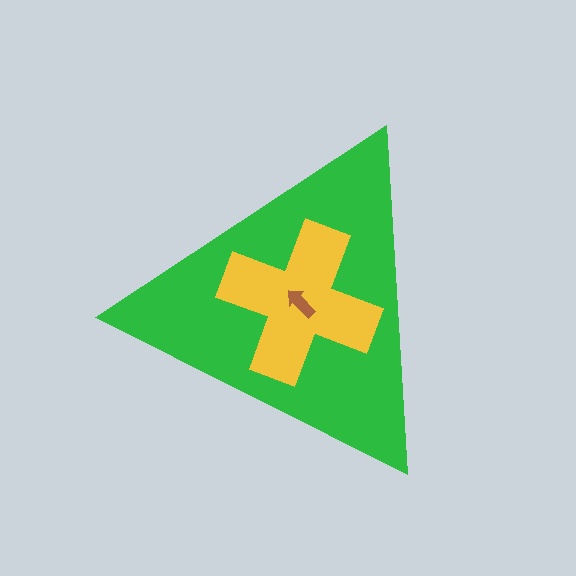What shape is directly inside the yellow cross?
The brown arrow.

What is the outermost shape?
The green triangle.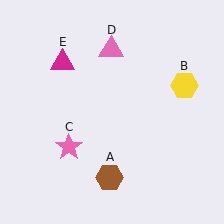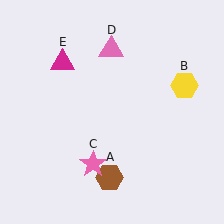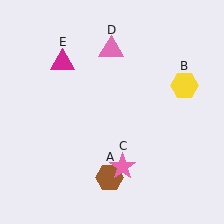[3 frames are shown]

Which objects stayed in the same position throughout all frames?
Brown hexagon (object A) and yellow hexagon (object B) and pink triangle (object D) and magenta triangle (object E) remained stationary.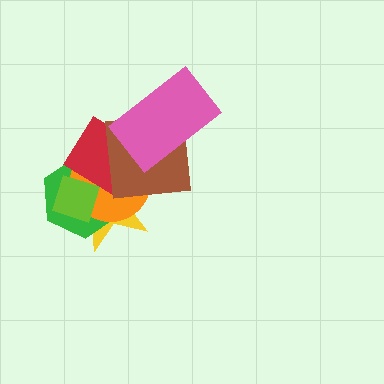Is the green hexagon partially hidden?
Yes, it is partially covered by another shape.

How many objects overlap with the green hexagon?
4 objects overlap with the green hexagon.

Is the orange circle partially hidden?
Yes, it is partially covered by another shape.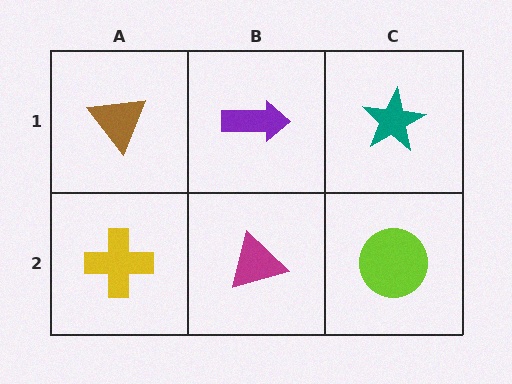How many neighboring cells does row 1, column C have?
2.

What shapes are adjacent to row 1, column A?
A yellow cross (row 2, column A), a purple arrow (row 1, column B).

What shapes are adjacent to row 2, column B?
A purple arrow (row 1, column B), a yellow cross (row 2, column A), a lime circle (row 2, column C).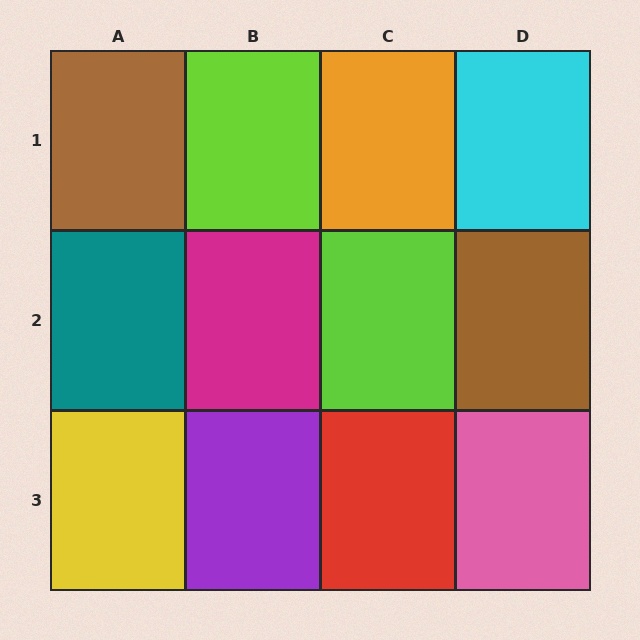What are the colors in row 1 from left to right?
Brown, lime, orange, cyan.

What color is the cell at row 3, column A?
Yellow.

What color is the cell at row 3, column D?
Pink.